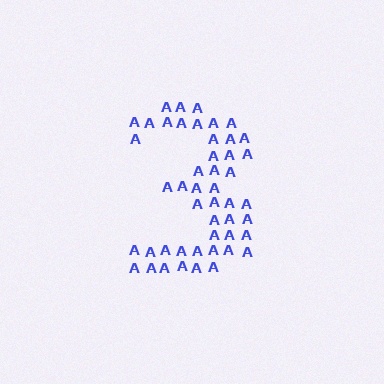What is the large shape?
The large shape is the digit 3.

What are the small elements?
The small elements are letter A's.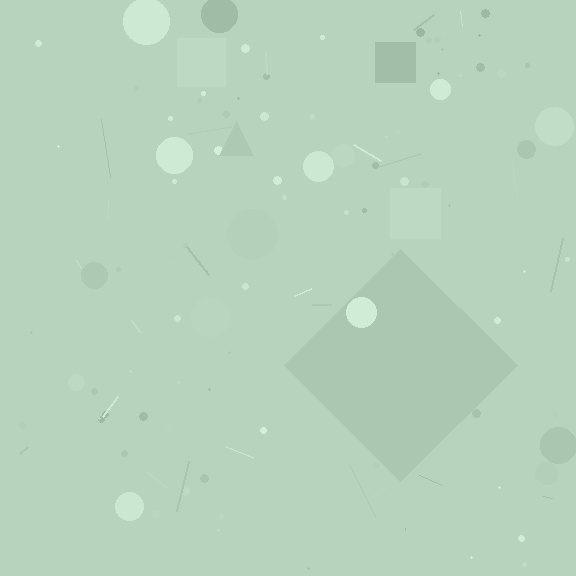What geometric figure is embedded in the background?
A diamond is embedded in the background.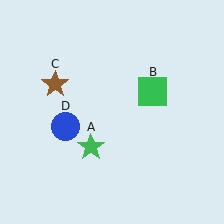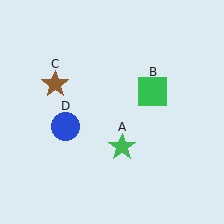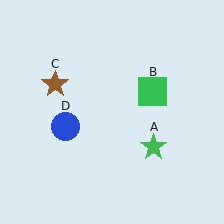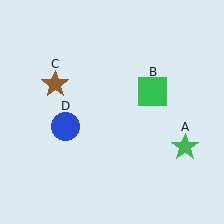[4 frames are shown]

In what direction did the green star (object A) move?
The green star (object A) moved right.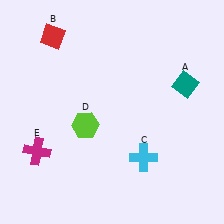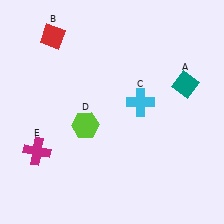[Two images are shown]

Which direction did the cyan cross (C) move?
The cyan cross (C) moved up.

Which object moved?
The cyan cross (C) moved up.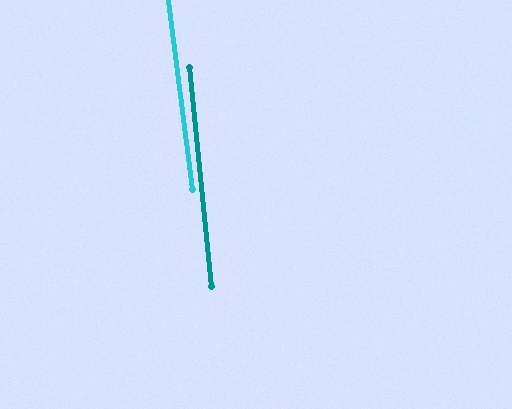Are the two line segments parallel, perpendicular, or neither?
Parallel — their directions differ by only 1.6°.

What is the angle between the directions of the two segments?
Approximately 2 degrees.